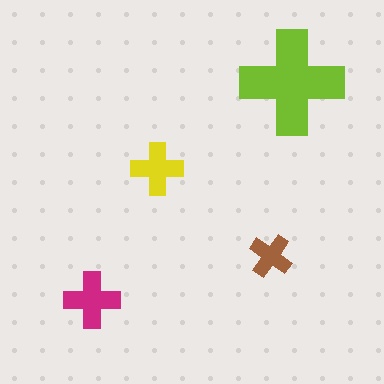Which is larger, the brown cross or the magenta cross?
The magenta one.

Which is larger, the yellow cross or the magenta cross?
The magenta one.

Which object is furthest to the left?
The magenta cross is leftmost.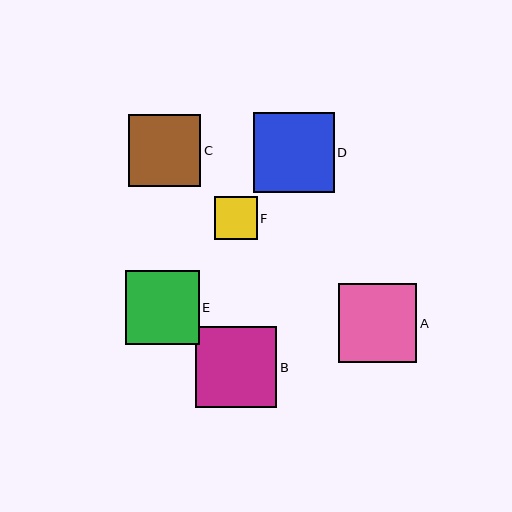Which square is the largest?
Square B is the largest with a size of approximately 81 pixels.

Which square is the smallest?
Square F is the smallest with a size of approximately 43 pixels.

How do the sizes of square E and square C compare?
Square E and square C are approximately the same size.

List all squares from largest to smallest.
From largest to smallest: B, D, A, E, C, F.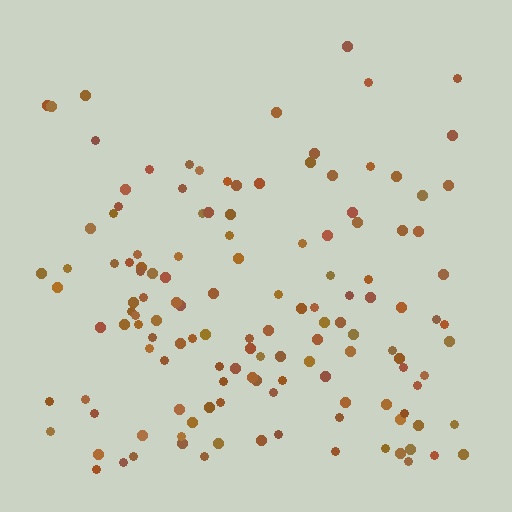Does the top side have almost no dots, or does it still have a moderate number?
Still a moderate number, just noticeably fewer than the bottom.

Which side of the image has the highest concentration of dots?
The bottom.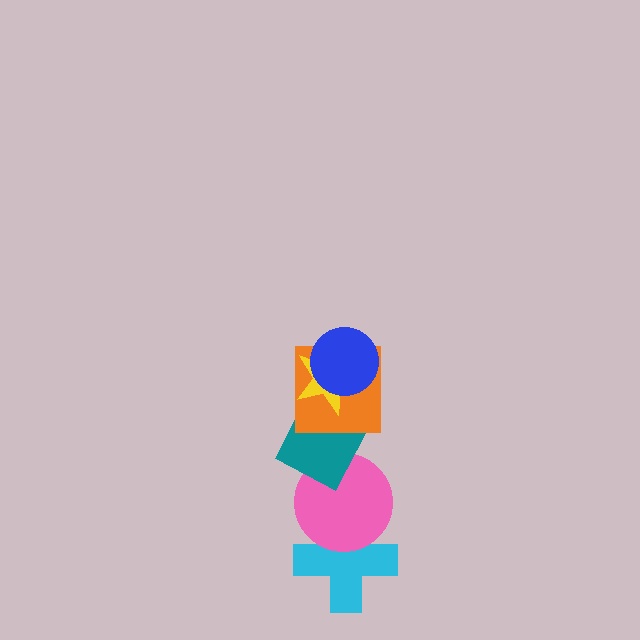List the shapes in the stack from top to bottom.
From top to bottom: the blue circle, the yellow star, the orange square, the teal diamond, the pink circle, the cyan cross.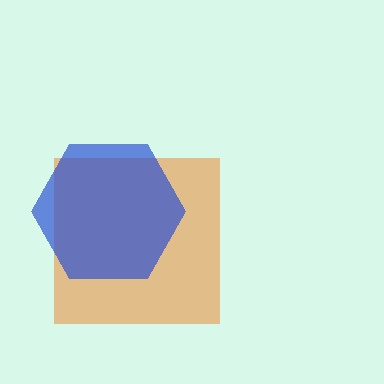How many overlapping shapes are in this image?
There are 2 overlapping shapes in the image.